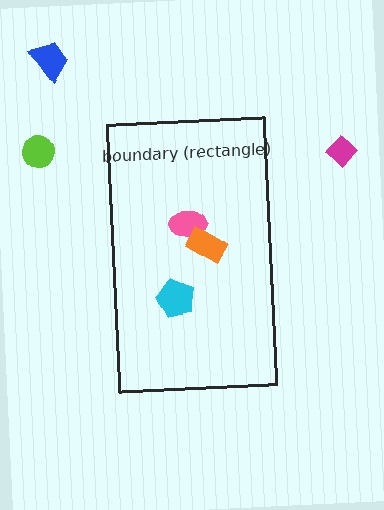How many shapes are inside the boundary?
3 inside, 3 outside.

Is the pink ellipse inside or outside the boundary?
Inside.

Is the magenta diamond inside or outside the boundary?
Outside.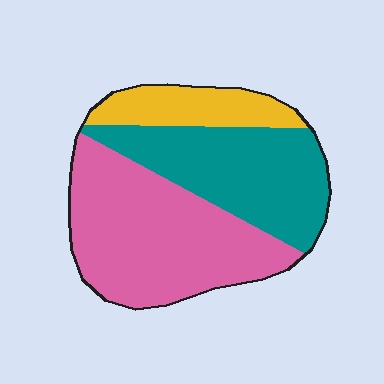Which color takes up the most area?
Pink, at roughly 50%.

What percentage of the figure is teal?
Teal takes up about three eighths (3/8) of the figure.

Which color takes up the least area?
Yellow, at roughly 15%.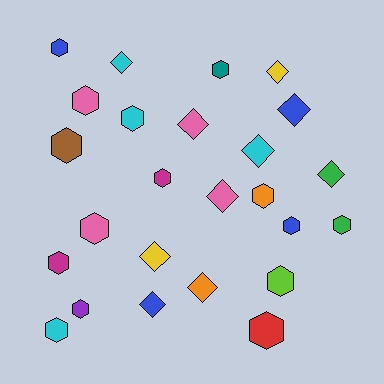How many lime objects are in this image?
There is 1 lime object.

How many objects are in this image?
There are 25 objects.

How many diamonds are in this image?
There are 10 diamonds.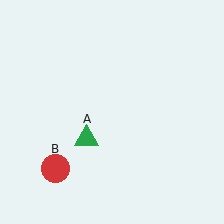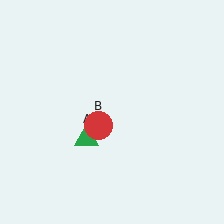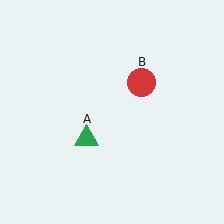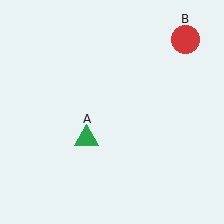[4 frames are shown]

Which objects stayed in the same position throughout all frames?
Green triangle (object A) remained stationary.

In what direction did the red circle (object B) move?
The red circle (object B) moved up and to the right.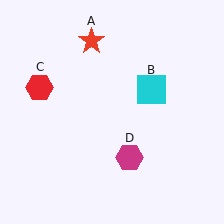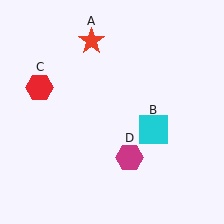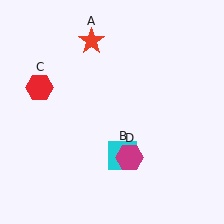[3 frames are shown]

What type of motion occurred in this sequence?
The cyan square (object B) rotated clockwise around the center of the scene.